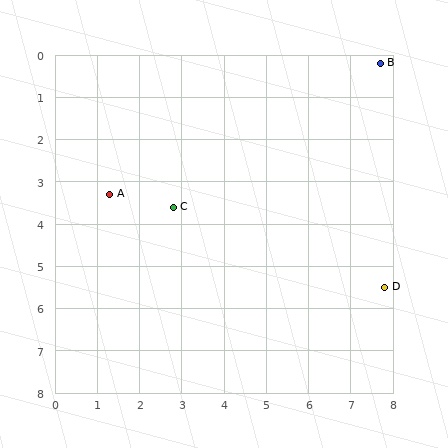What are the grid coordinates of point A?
Point A is at approximately (1.3, 3.3).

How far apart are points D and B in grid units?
Points D and B are about 5.3 grid units apart.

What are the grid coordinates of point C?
Point C is at approximately (2.8, 3.6).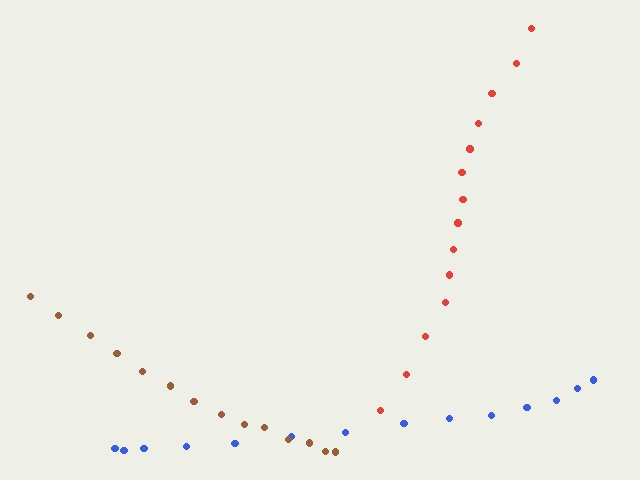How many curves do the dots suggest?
There are 3 distinct paths.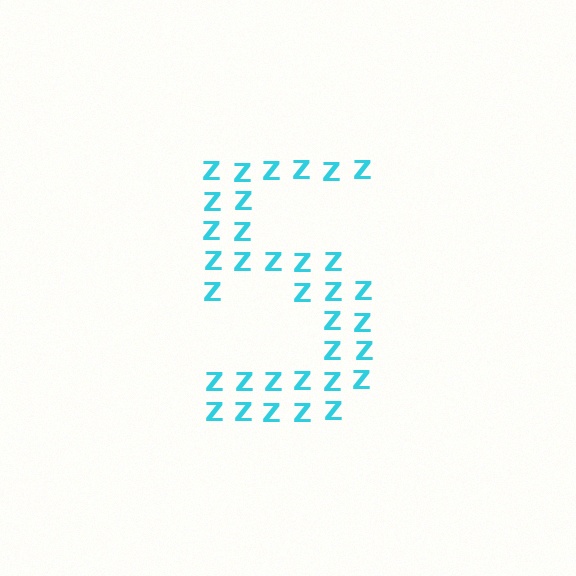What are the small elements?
The small elements are letter Z's.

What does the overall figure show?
The overall figure shows the digit 5.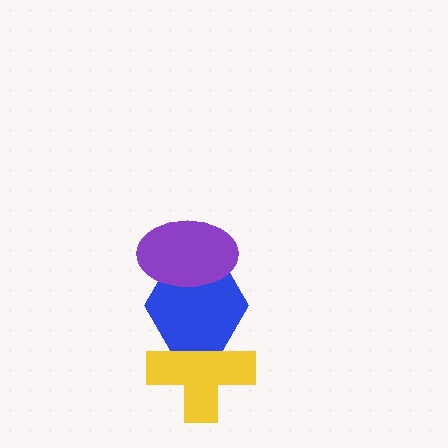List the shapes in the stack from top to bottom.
From top to bottom: the purple ellipse, the blue hexagon, the yellow cross.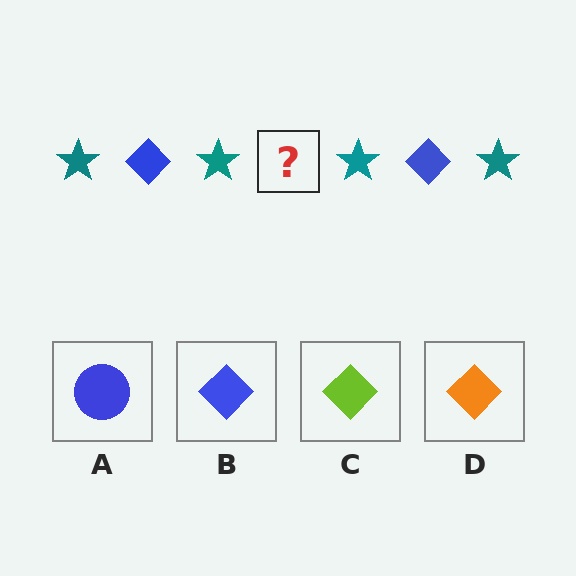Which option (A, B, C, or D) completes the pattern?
B.